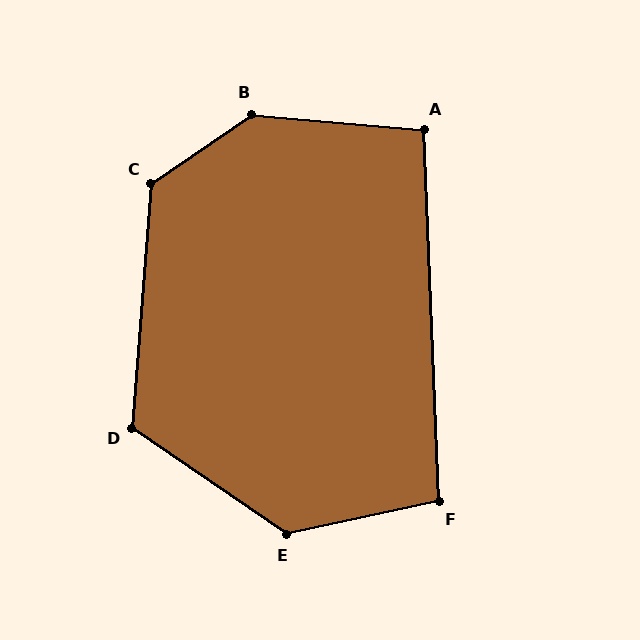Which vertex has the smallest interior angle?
A, at approximately 97 degrees.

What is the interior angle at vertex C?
Approximately 129 degrees (obtuse).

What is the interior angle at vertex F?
Approximately 100 degrees (obtuse).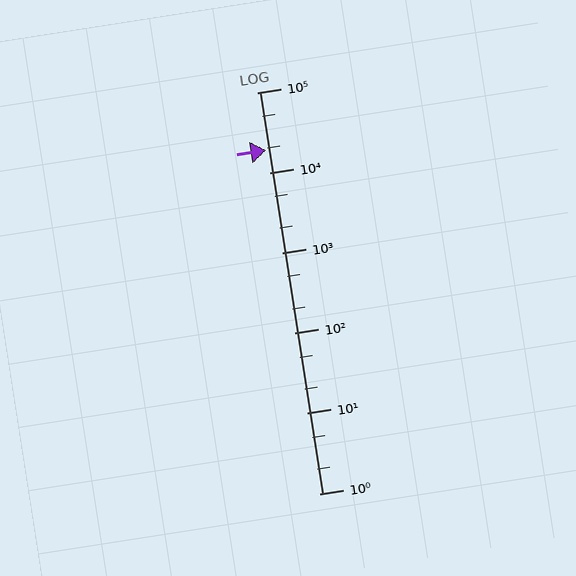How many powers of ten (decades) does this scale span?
The scale spans 5 decades, from 1 to 100000.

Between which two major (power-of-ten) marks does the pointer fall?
The pointer is between 10000 and 100000.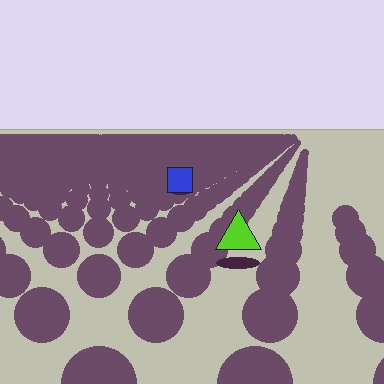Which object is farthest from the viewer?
The blue square is farthest from the viewer. It appears smaller and the ground texture around it is denser.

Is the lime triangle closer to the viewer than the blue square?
Yes. The lime triangle is closer — you can tell from the texture gradient: the ground texture is coarser near it.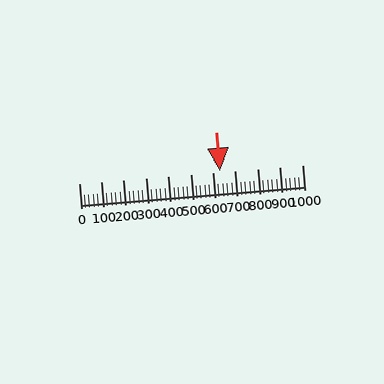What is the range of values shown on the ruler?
The ruler shows values from 0 to 1000.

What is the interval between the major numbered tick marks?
The major tick marks are spaced 100 units apart.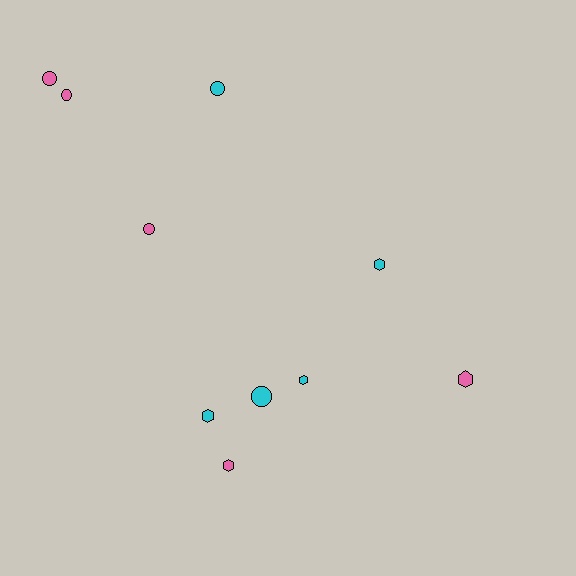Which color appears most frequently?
Pink, with 5 objects.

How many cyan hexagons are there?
There are 3 cyan hexagons.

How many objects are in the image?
There are 10 objects.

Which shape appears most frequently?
Circle, with 5 objects.